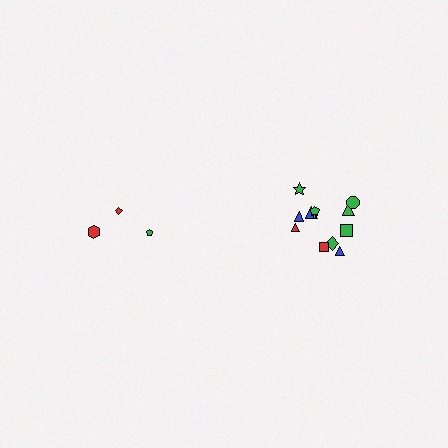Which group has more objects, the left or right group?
The right group.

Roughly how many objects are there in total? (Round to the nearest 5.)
Roughly 15 objects in total.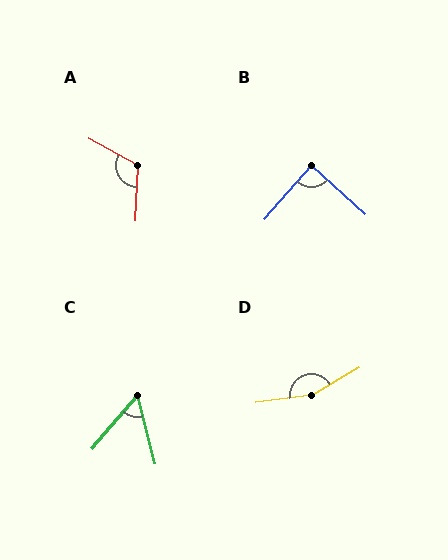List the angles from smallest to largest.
C (55°), B (89°), A (116°), D (157°).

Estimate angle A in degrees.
Approximately 116 degrees.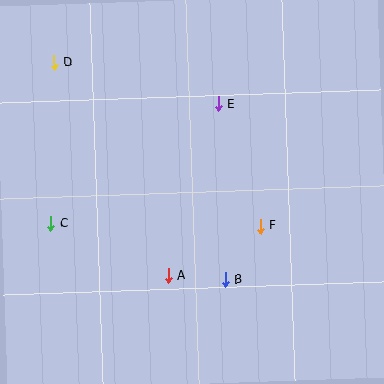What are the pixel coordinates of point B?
Point B is at (225, 280).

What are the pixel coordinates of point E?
Point E is at (218, 104).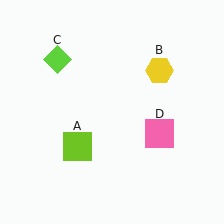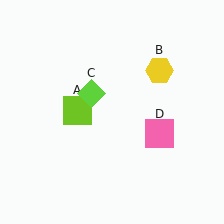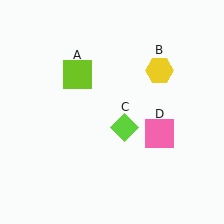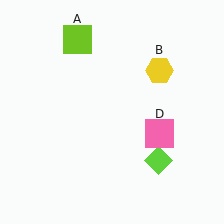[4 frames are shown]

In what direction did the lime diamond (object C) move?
The lime diamond (object C) moved down and to the right.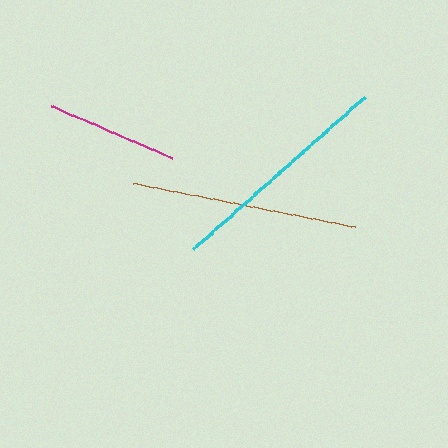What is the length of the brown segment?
The brown segment is approximately 226 pixels long.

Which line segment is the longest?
The cyan line is the longest at approximately 229 pixels.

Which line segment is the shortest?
The magenta line is the shortest at approximately 132 pixels.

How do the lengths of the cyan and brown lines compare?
The cyan and brown lines are approximately the same length.